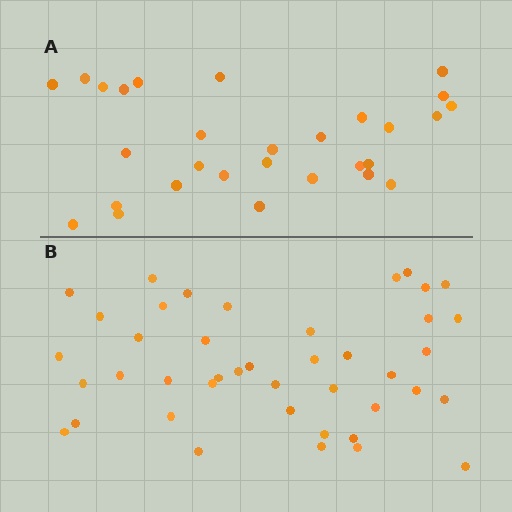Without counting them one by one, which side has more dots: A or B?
Region B (the bottom region) has more dots.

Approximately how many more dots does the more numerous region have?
Region B has approximately 15 more dots than region A.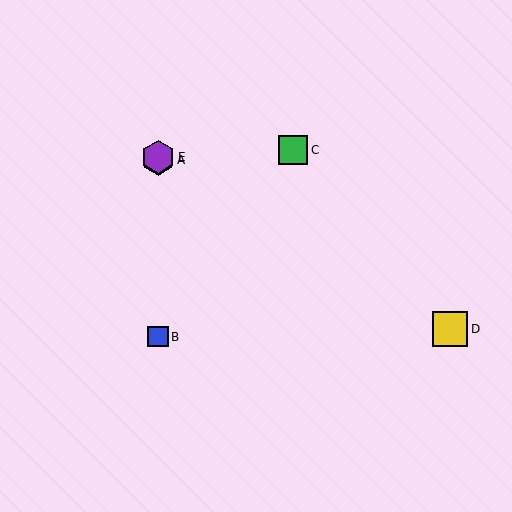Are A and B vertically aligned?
Yes, both are at x≈158.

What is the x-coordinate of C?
Object C is at x≈293.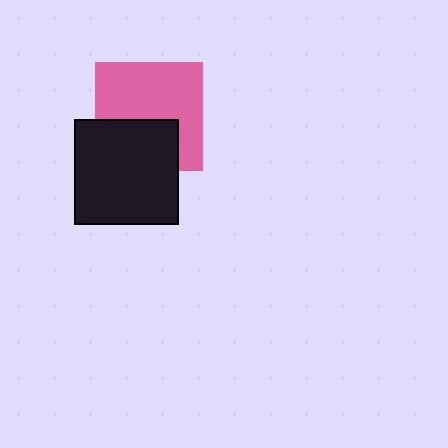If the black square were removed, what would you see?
You would see the complete pink square.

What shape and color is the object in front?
The object in front is a black square.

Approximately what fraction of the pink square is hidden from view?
Roughly 37% of the pink square is hidden behind the black square.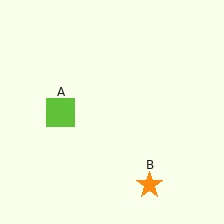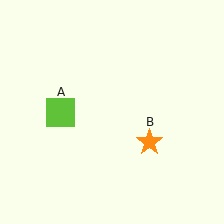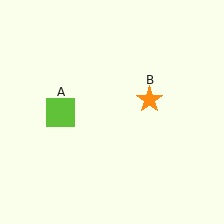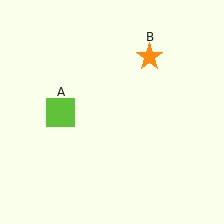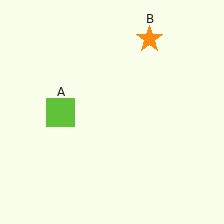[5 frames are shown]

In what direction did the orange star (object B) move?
The orange star (object B) moved up.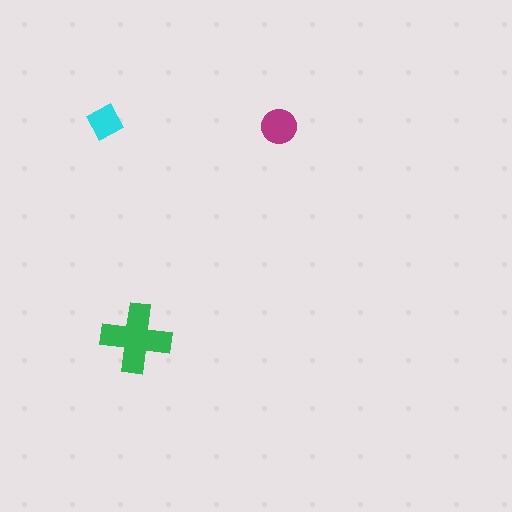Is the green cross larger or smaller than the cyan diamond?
Larger.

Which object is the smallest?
The cyan diamond.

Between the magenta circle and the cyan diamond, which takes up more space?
The magenta circle.